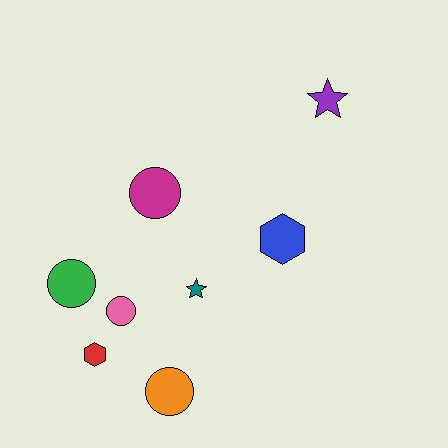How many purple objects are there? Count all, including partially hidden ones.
There is 1 purple object.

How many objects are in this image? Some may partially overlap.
There are 8 objects.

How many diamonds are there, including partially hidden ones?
There are no diamonds.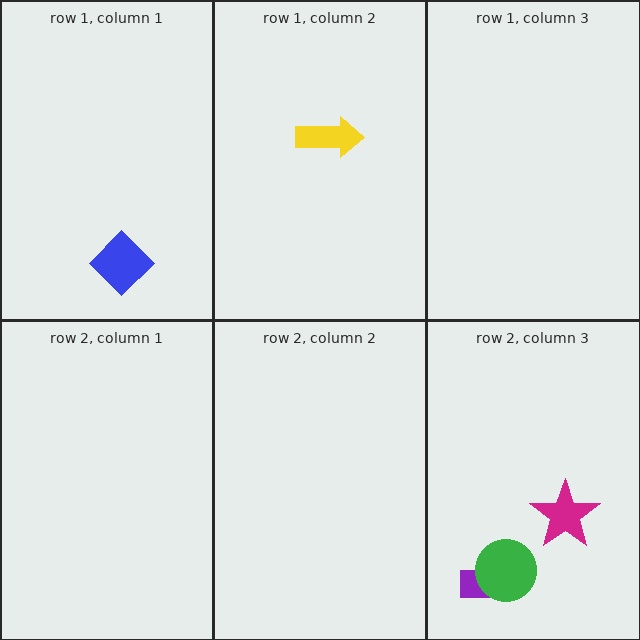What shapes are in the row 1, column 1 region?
The blue diamond.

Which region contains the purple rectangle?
The row 2, column 3 region.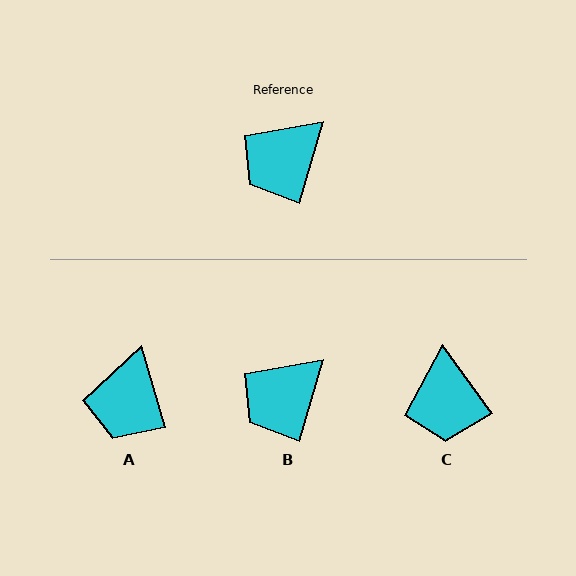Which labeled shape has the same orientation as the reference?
B.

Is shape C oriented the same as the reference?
No, it is off by about 52 degrees.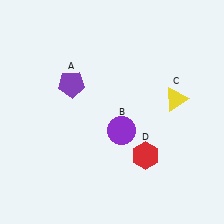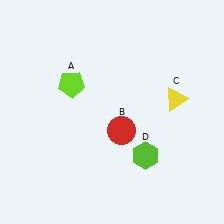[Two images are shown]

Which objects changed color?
A changed from purple to lime. B changed from purple to red. D changed from red to lime.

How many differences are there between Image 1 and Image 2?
There are 3 differences between the two images.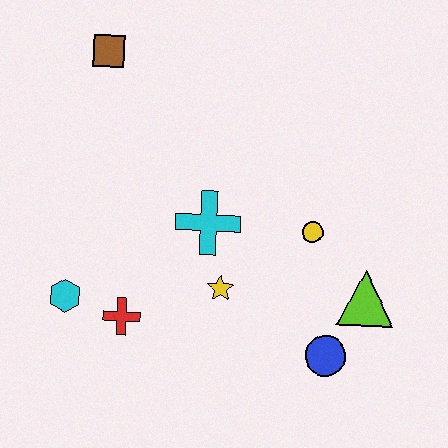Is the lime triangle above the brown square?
No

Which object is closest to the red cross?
The cyan hexagon is closest to the red cross.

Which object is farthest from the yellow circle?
The brown square is farthest from the yellow circle.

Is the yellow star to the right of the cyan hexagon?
Yes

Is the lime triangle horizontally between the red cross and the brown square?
No